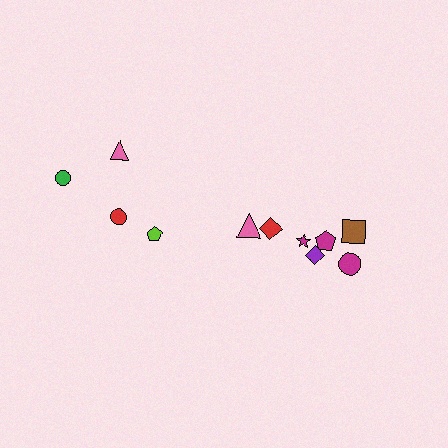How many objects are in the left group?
There are 4 objects.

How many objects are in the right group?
There are 7 objects.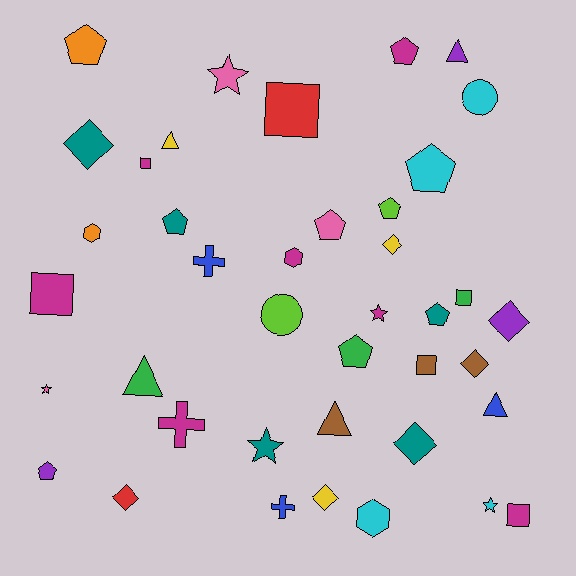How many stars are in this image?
There are 5 stars.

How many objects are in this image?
There are 40 objects.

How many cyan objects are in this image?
There are 4 cyan objects.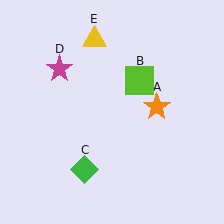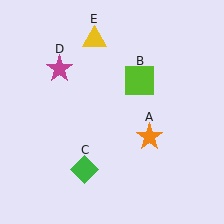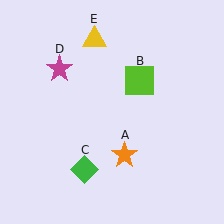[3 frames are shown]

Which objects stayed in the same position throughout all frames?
Lime square (object B) and green diamond (object C) and magenta star (object D) and yellow triangle (object E) remained stationary.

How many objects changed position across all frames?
1 object changed position: orange star (object A).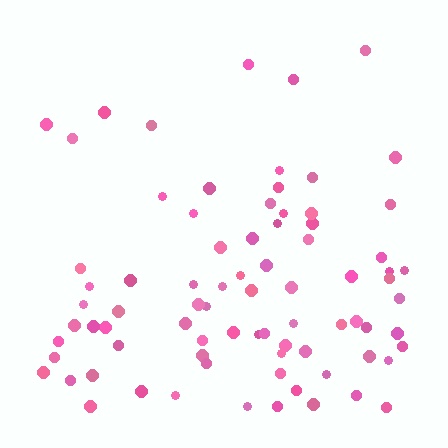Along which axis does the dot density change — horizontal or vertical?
Vertical.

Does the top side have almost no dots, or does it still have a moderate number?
Still a moderate number, just noticeably fewer than the bottom.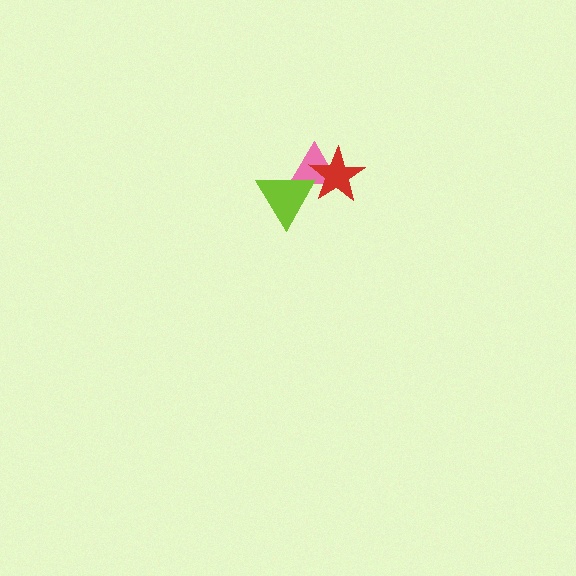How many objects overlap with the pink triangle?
2 objects overlap with the pink triangle.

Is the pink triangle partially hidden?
Yes, it is partially covered by another shape.